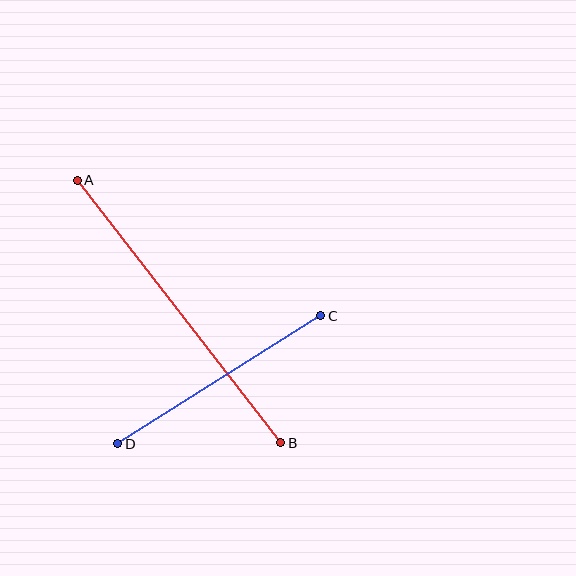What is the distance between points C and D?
The distance is approximately 240 pixels.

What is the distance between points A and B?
The distance is approximately 332 pixels.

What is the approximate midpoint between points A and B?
The midpoint is at approximately (179, 311) pixels.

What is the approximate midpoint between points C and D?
The midpoint is at approximately (219, 380) pixels.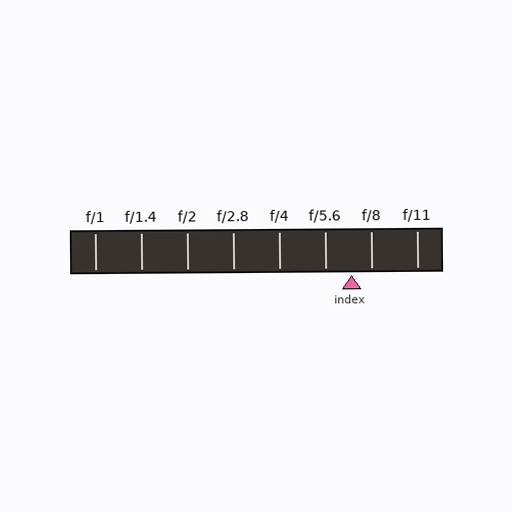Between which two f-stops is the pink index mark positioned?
The index mark is between f/5.6 and f/8.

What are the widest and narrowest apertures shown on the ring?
The widest aperture shown is f/1 and the narrowest is f/11.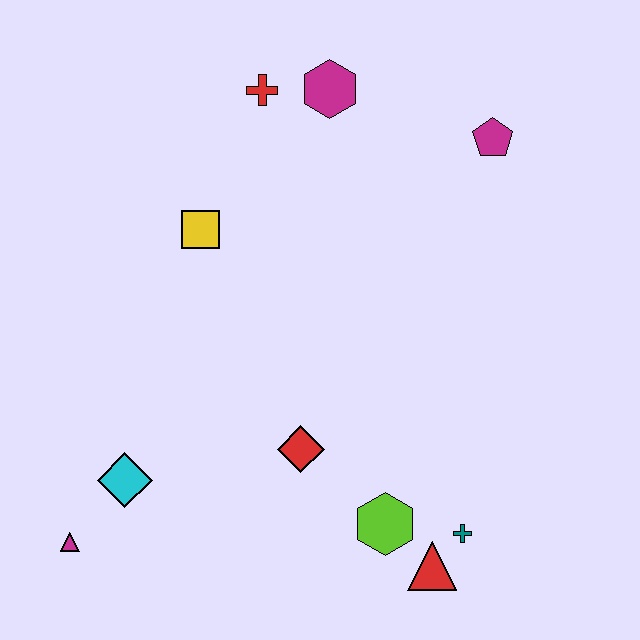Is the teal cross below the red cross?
Yes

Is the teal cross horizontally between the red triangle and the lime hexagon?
No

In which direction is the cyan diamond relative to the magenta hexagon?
The cyan diamond is below the magenta hexagon.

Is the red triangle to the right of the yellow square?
Yes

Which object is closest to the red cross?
The magenta hexagon is closest to the red cross.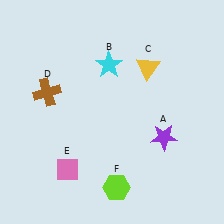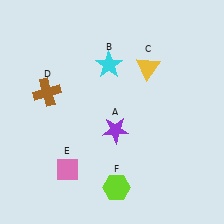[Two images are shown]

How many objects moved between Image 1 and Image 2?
1 object moved between the two images.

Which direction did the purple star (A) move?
The purple star (A) moved left.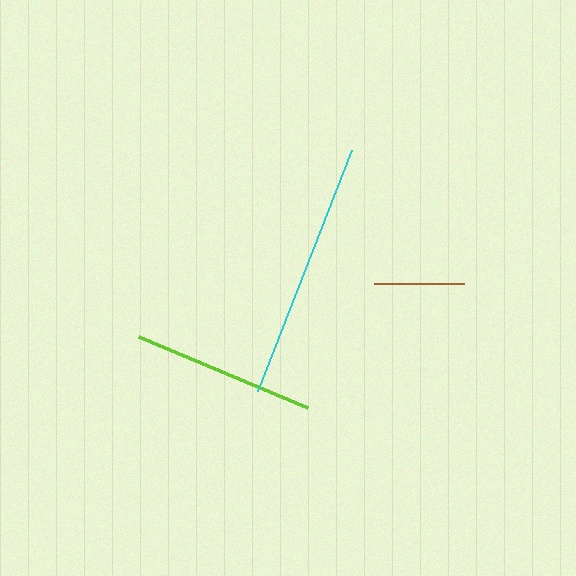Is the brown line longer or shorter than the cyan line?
The cyan line is longer than the brown line.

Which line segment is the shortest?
The brown line is the shortest at approximately 91 pixels.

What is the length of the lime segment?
The lime segment is approximately 184 pixels long.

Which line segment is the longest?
The cyan line is the longest at approximately 259 pixels.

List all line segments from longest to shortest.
From longest to shortest: cyan, lime, brown.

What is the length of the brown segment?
The brown segment is approximately 91 pixels long.